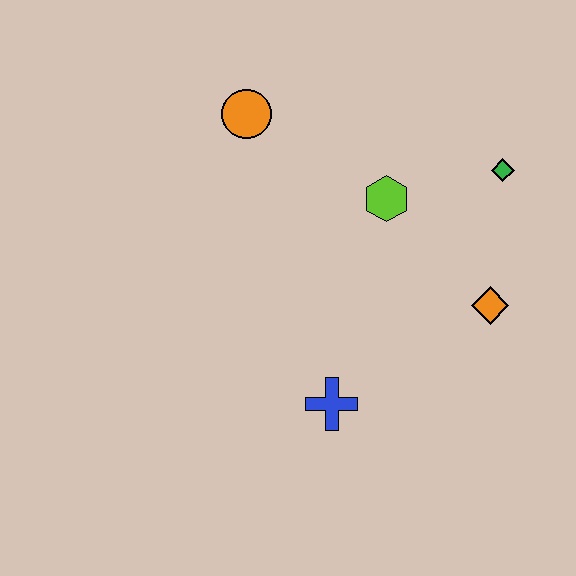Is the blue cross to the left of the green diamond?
Yes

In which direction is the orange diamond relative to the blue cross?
The orange diamond is to the right of the blue cross.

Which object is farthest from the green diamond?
The blue cross is farthest from the green diamond.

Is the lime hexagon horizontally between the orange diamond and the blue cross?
Yes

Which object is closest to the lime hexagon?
The green diamond is closest to the lime hexagon.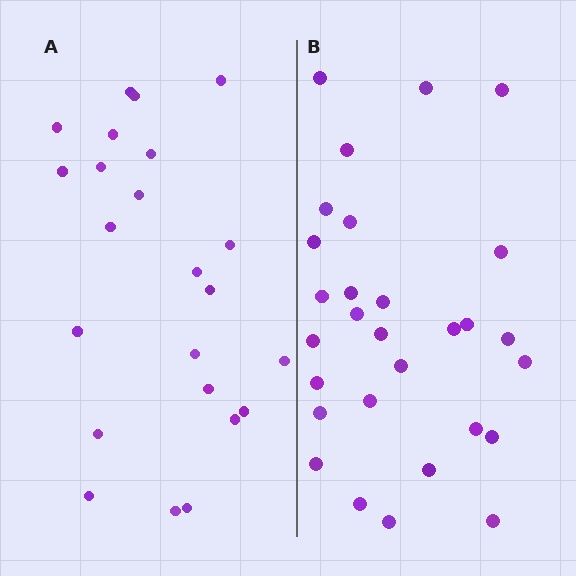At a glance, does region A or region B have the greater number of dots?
Region B (the right region) has more dots.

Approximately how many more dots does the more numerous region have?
Region B has about 6 more dots than region A.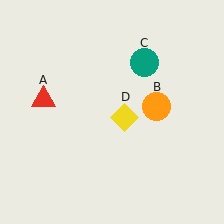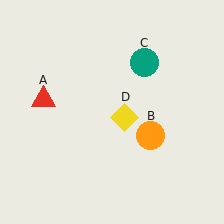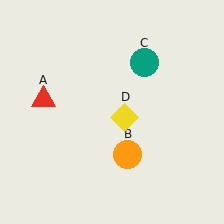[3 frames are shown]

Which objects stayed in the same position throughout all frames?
Red triangle (object A) and teal circle (object C) and yellow diamond (object D) remained stationary.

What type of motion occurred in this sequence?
The orange circle (object B) rotated clockwise around the center of the scene.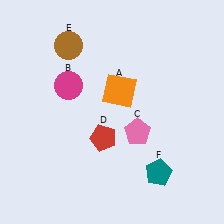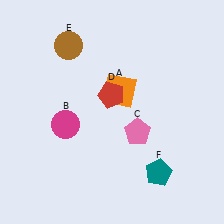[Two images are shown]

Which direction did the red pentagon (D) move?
The red pentagon (D) moved up.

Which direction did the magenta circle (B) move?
The magenta circle (B) moved down.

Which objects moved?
The objects that moved are: the magenta circle (B), the red pentagon (D).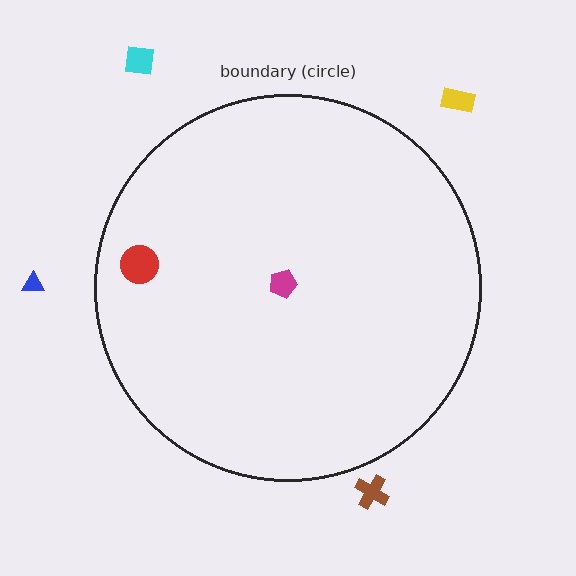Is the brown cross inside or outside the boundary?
Outside.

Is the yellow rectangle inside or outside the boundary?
Outside.